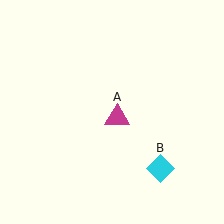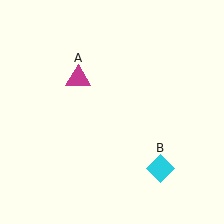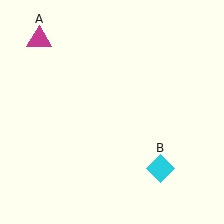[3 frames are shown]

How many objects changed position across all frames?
1 object changed position: magenta triangle (object A).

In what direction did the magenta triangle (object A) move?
The magenta triangle (object A) moved up and to the left.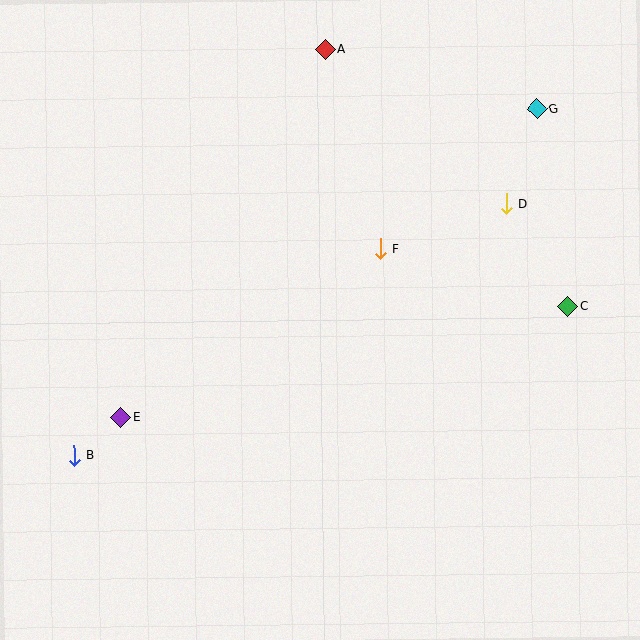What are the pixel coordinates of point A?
Point A is at (325, 49).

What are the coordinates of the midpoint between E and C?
The midpoint between E and C is at (344, 362).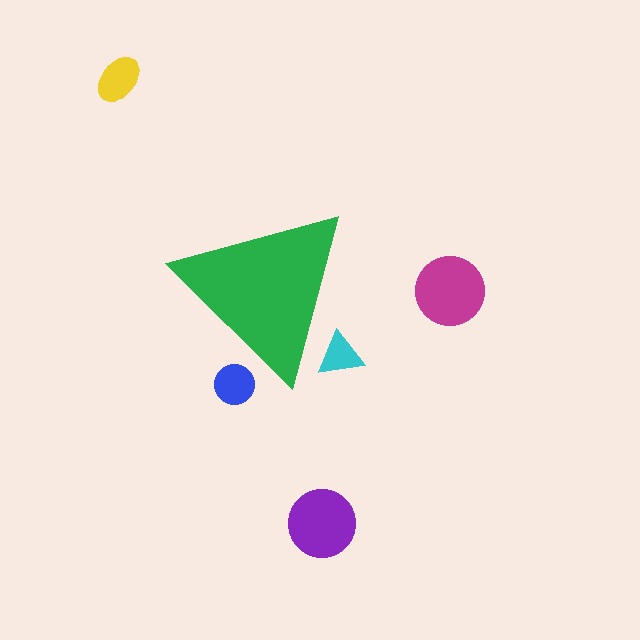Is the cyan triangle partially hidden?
Yes, the cyan triangle is partially hidden behind the green triangle.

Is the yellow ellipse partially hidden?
No, the yellow ellipse is fully visible.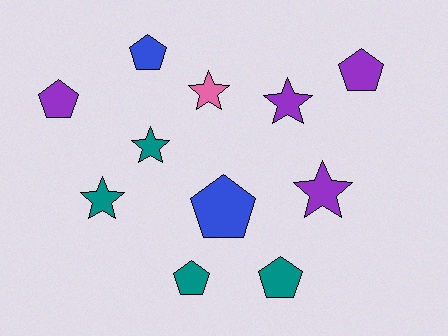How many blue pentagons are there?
There are 2 blue pentagons.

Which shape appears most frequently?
Pentagon, with 6 objects.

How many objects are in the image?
There are 11 objects.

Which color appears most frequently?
Teal, with 4 objects.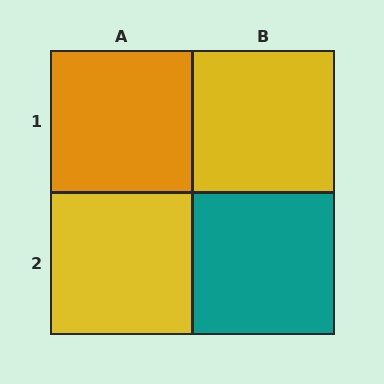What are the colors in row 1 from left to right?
Orange, yellow.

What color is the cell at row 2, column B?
Teal.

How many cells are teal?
1 cell is teal.